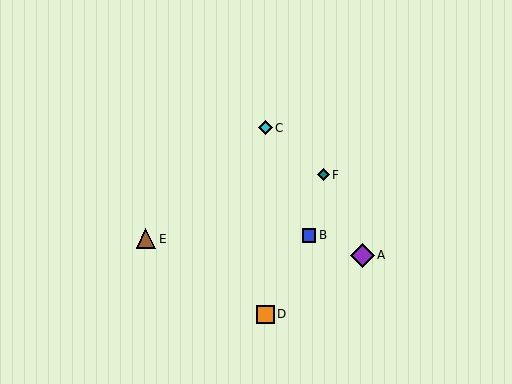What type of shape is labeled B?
Shape B is a blue square.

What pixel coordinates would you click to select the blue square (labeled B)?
Click at (309, 235) to select the blue square B.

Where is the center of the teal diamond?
The center of the teal diamond is at (323, 175).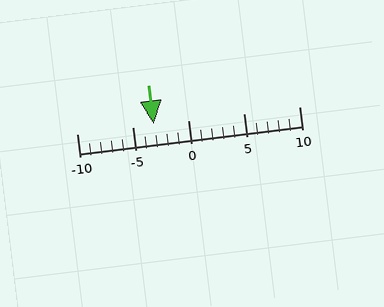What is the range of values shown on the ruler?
The ruler shows values from -10 to 10.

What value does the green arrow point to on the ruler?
The green arrow points to approximately -3.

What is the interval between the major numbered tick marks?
The major tick marks are spaced 5 units apart.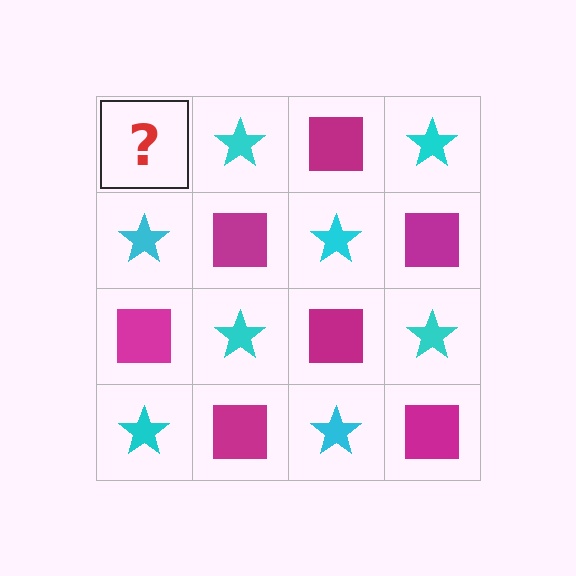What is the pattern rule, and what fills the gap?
The rule is that it alternates magenta square and cyan star in a checkerboard pattern. The gap should be filled with a magenta square.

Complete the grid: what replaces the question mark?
The question mark should be replaced with a magenta square.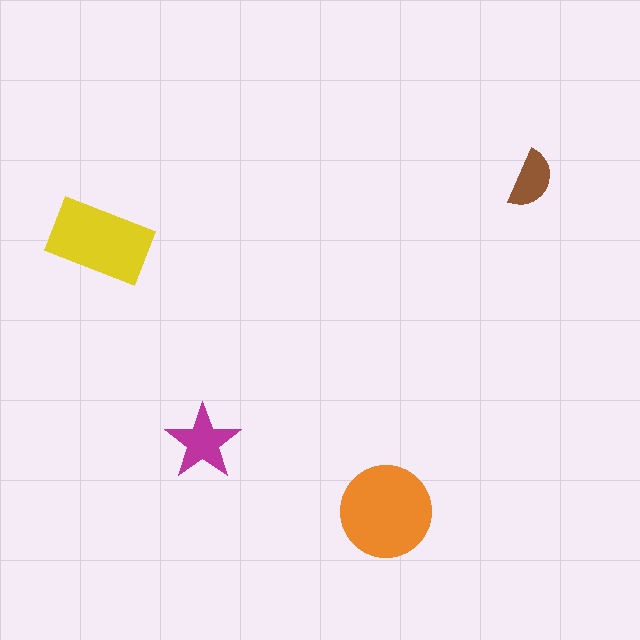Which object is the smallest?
The brown semicircle.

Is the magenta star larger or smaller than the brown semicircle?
Larger.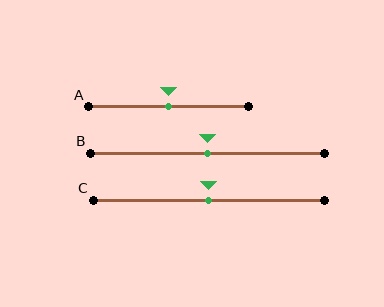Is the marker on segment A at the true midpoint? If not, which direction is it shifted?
Yes, the marker on segment A is at the true midpoint.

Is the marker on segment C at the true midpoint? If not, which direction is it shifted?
Yes, the marker on segment C is at the true midpoint.